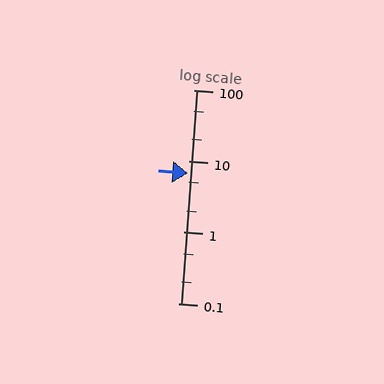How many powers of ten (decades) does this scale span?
The scale spans 3 decades, from 0.1 to 100.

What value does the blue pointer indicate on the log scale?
The pointer indicates approximately 6.7.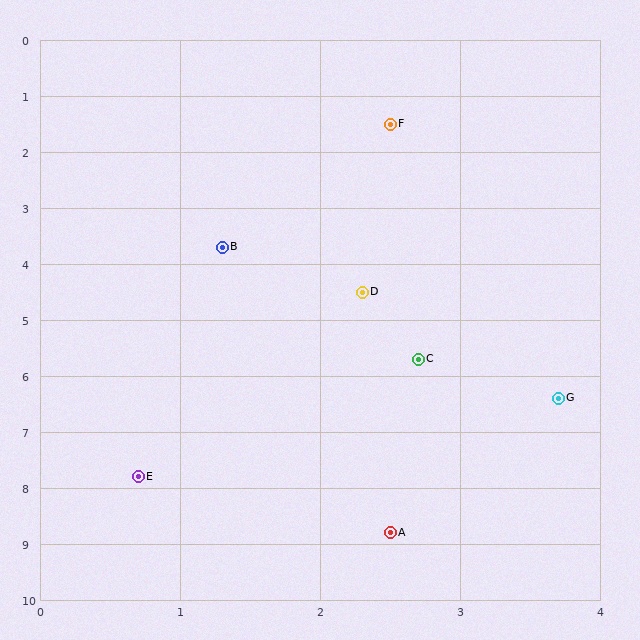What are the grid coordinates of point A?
Point A is at approximately (2.5, 8.8).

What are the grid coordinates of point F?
Point F is at approximately (2.5, 1.5).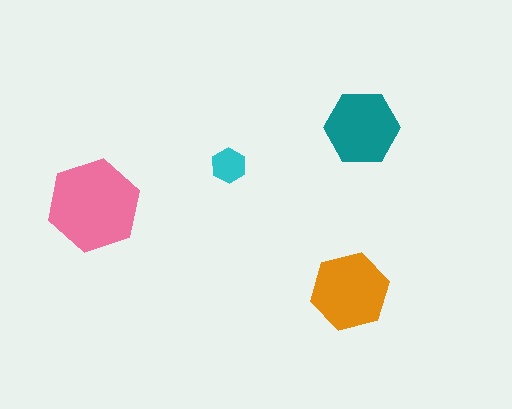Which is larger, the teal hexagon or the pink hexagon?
The pink one.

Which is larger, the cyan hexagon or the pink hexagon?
The pink one.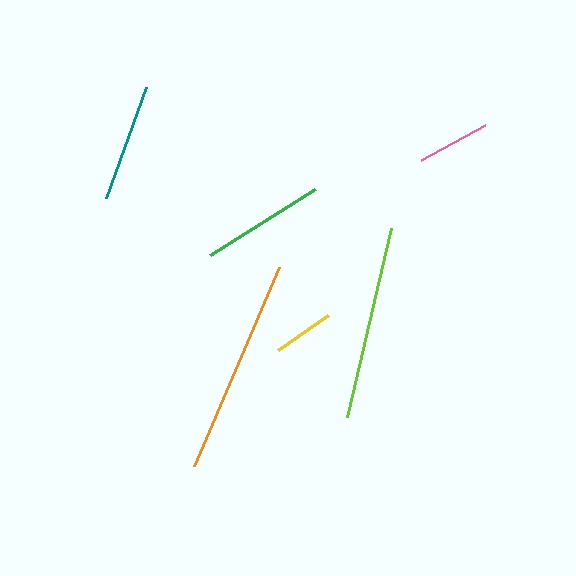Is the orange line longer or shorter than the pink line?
The orange line is longer than the pink line.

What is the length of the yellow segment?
The yellow segment is approximately 62 pixels long.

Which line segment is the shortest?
The yellow line is the shortest at approximately 62 pixels.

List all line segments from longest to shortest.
From longest to shortest: orange, lime, green, teal, pink, yellow.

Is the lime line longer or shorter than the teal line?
The lime line is longer than the teal line.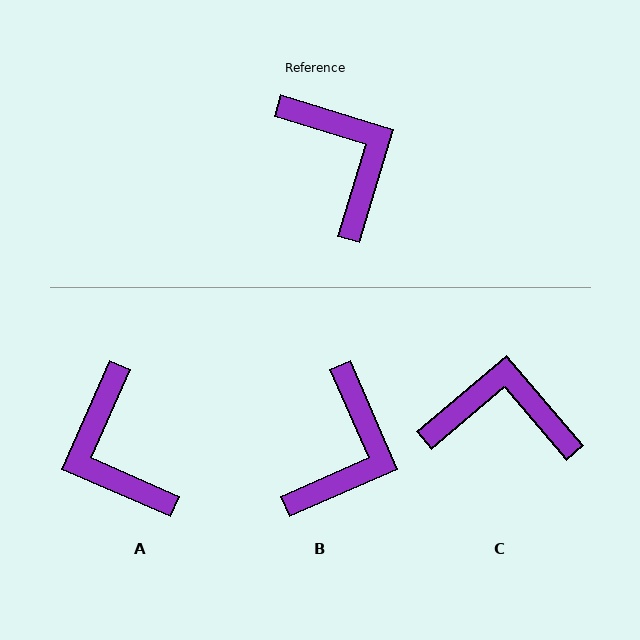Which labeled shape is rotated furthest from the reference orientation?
A, about 173 degrees away.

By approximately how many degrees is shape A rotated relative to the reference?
Approximately 173 degrees counter-clockwise.